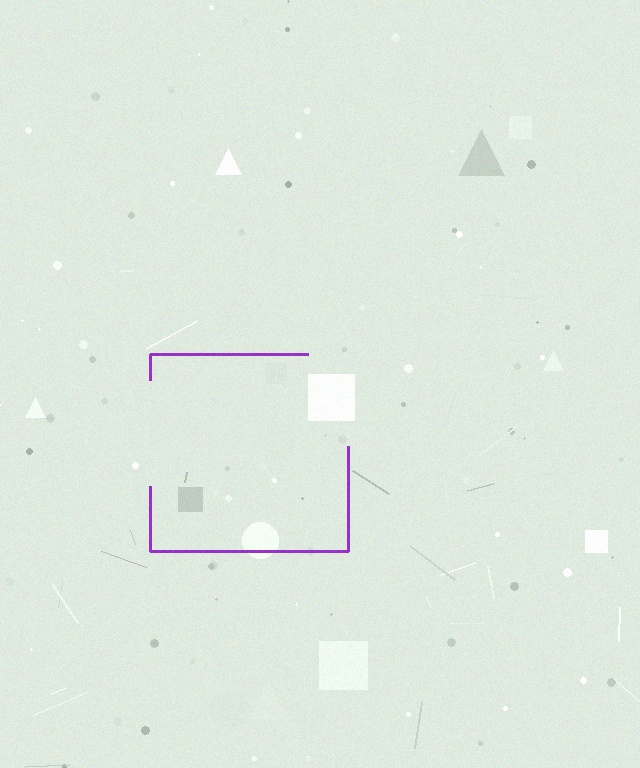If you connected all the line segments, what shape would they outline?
They would outline a square.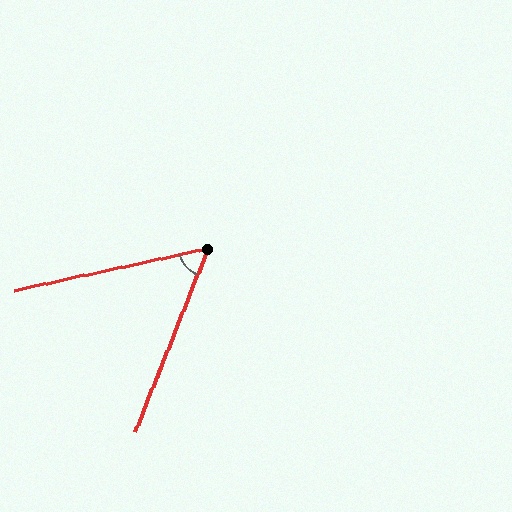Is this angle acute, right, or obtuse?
It is acute.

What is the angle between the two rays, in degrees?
Approximately 56 degrees.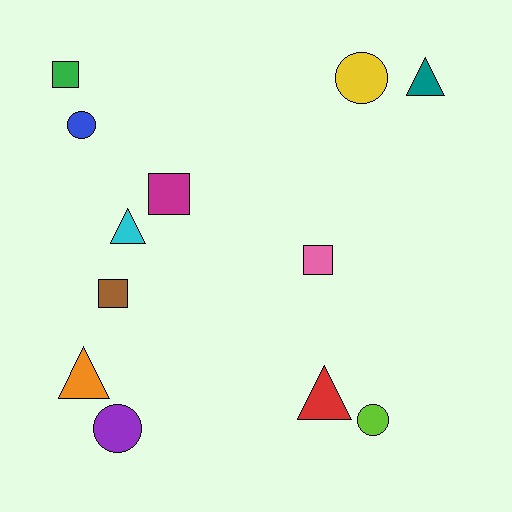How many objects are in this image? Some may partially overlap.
There are 12 objects.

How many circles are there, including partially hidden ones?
There are 4 circles.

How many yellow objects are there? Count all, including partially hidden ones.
There is 1 yellow object.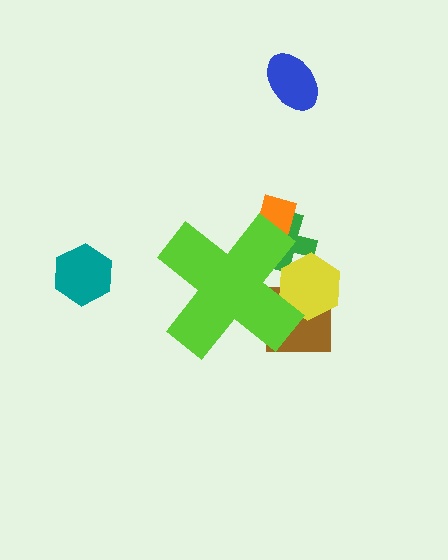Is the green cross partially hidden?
Yes, the green cross is partially hidden behind the lime cross.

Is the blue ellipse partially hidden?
No, the blue ellipse is fully visible.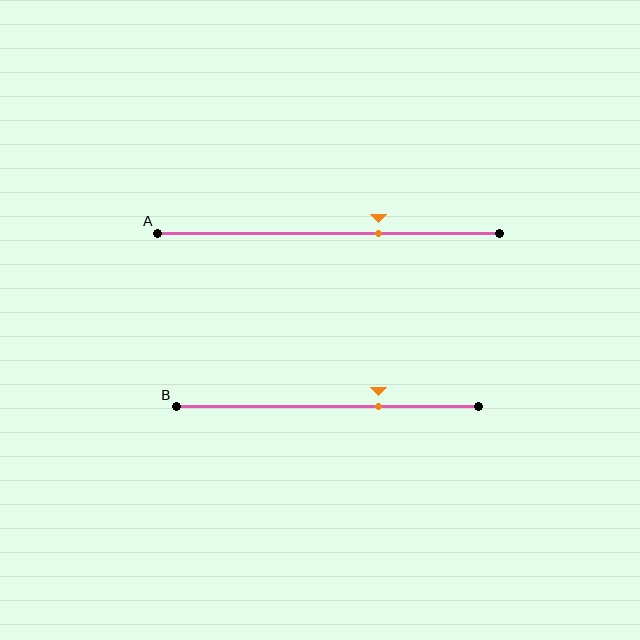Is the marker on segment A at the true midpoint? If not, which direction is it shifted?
No, the marker on segment A is shifted to the right by about 14% of the segment length.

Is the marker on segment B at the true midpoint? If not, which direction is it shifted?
No, the marker on segment B is shifted to the right by about 17% of the segment length.